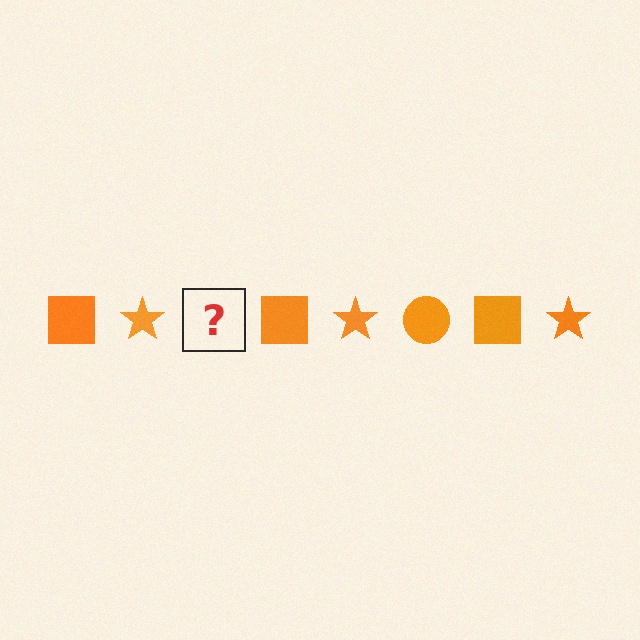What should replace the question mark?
The question mark should be replaced with an orange circle.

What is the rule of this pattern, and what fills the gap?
The rule is that the pattern cycles through square, star, circle shapes in orange. The gap should be filled with an orange circle.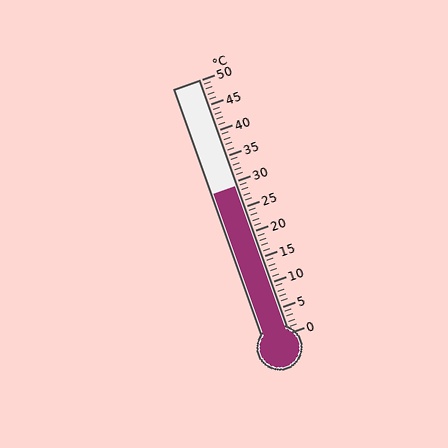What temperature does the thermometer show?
The thermometer shows approximately 29°C.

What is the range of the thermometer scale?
The thermometer scale ranges from 0°C to 50°C.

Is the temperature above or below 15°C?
The temperature is above 15°C.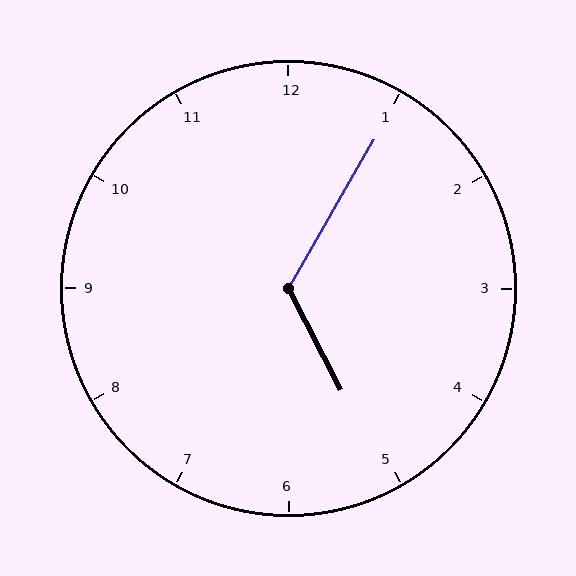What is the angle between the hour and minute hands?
Approximately 122 degrees.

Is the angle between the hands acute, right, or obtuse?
It is obtuse.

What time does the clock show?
5:05.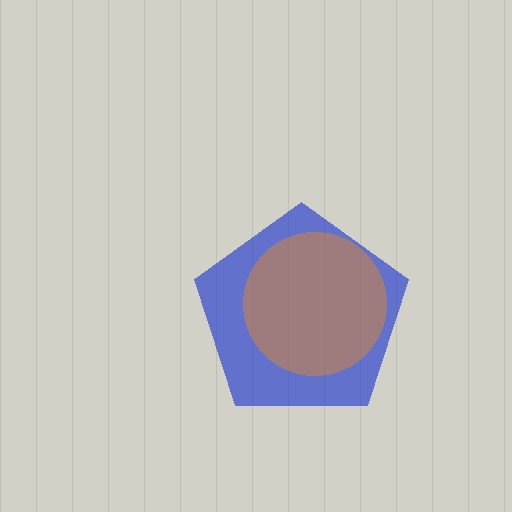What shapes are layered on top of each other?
The layered shapes are: a blue pentagon, an orange circle.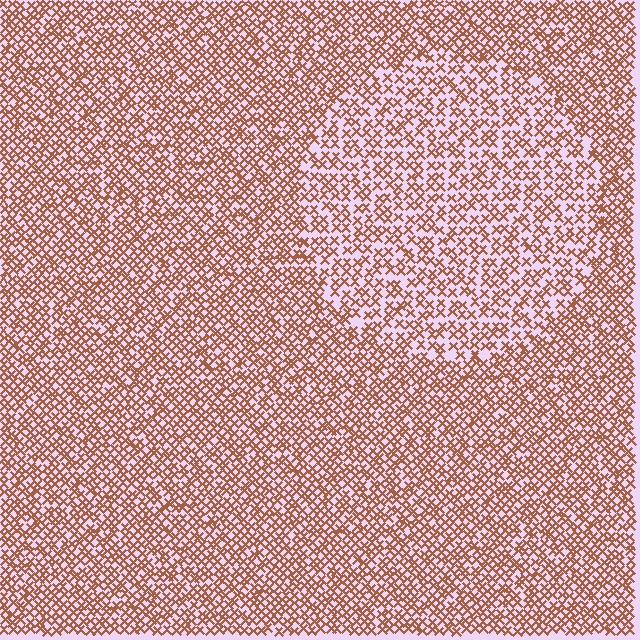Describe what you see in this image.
The image contains small brown elements arranged at two different densities. A circle-shaped region is visible where the elements are less densely packed than the surrounding area.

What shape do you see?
I see a circle.